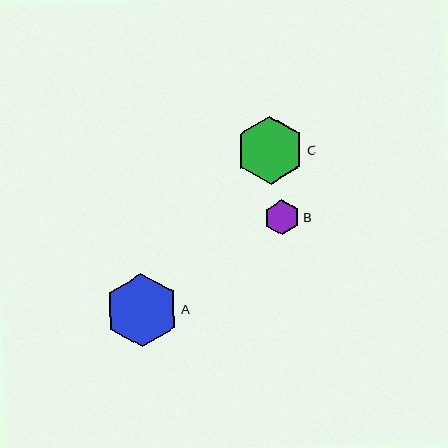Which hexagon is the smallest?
Hexagon B is the smallest with a size of approximately 35 pixels.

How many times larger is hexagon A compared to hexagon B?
Hexagon A is approximately 2.1 times the size of hexagon B.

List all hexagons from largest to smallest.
From largest to smallest: A, C, B.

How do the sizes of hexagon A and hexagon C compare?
Hexagon A and hexagon C are approximately the same size.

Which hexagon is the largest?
Hexagon A is the largest with a size of approximately 73 pixels.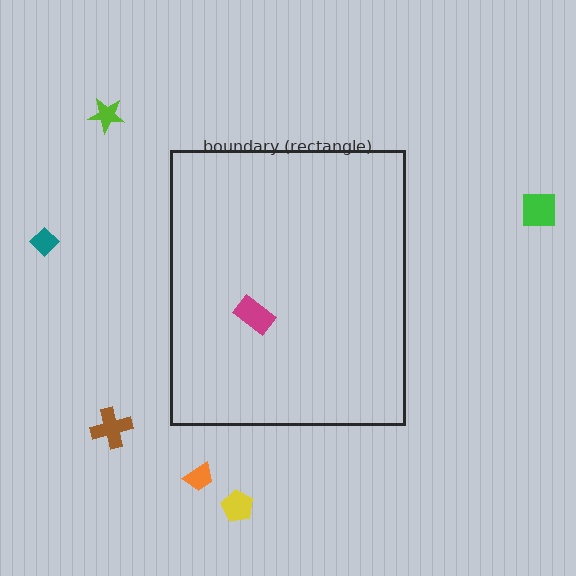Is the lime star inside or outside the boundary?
Outside.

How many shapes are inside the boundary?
1 inside, 6 outside.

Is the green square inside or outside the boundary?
Outside.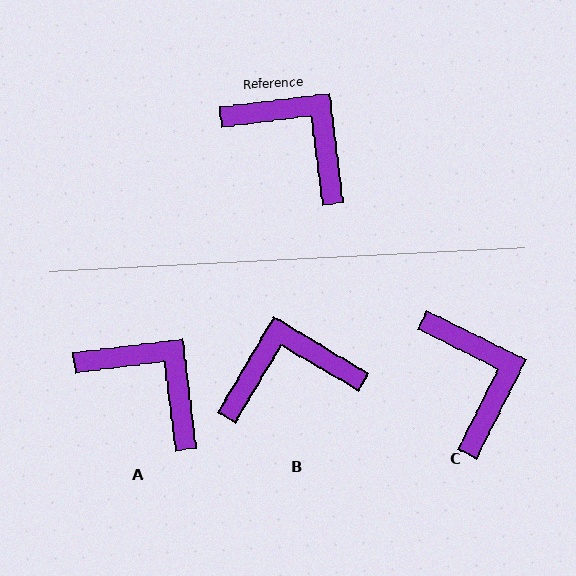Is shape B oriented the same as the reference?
No, it is off by about 52 degrees.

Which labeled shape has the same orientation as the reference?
A.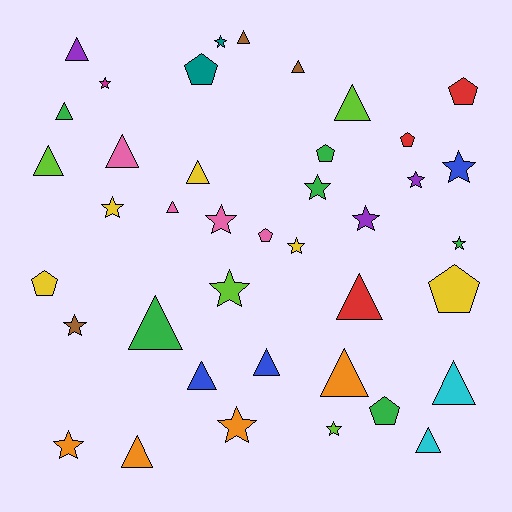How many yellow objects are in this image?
There are 5 yellow objects.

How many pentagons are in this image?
There are 8 pentagons.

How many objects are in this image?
There are 40 objects.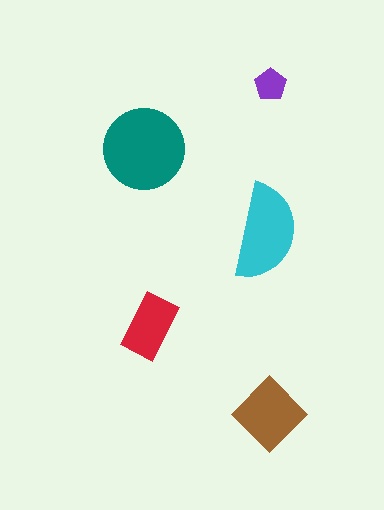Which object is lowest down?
The brown diamond is bottommost.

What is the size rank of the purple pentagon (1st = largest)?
5th.